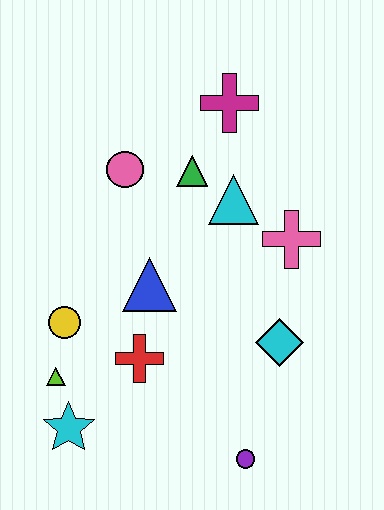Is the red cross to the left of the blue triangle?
Yes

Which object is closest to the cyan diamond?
The pink cross is closest to the cyan diamond.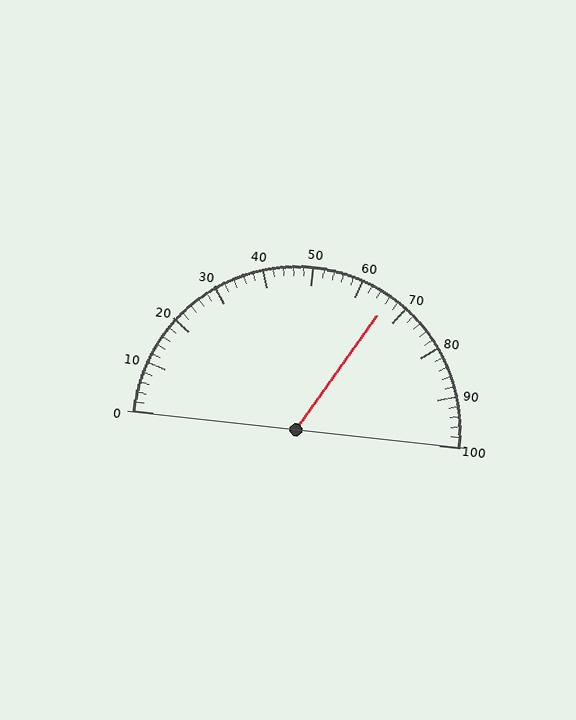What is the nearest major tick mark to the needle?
The nearest major tick mark is 70.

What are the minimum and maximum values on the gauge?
The gauge ranges from 0 to 100.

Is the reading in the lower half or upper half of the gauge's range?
The reading is in the upper half of the range (0 to 100).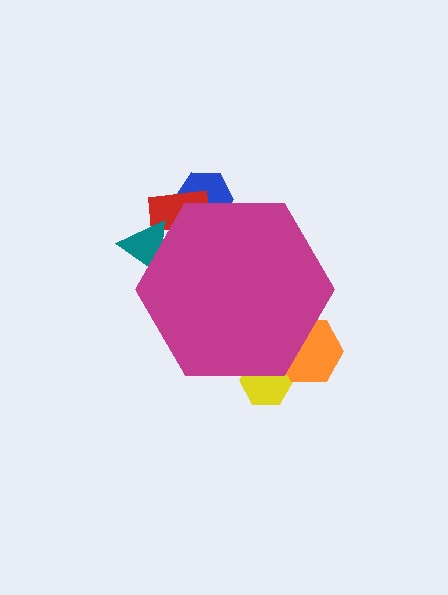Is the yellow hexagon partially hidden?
Yes, the yellow hexagon is partially hidden behind the magenta hexagon.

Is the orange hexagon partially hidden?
Yes, the orange hexagon is partially hidden behind the magenta hexagon.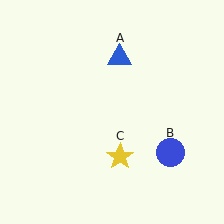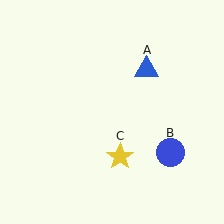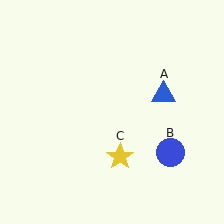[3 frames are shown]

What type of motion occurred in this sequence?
The blue triangle (object A) rotated clockwise around the center of the scene.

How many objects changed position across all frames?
1 object changed position: blue triangle (object A).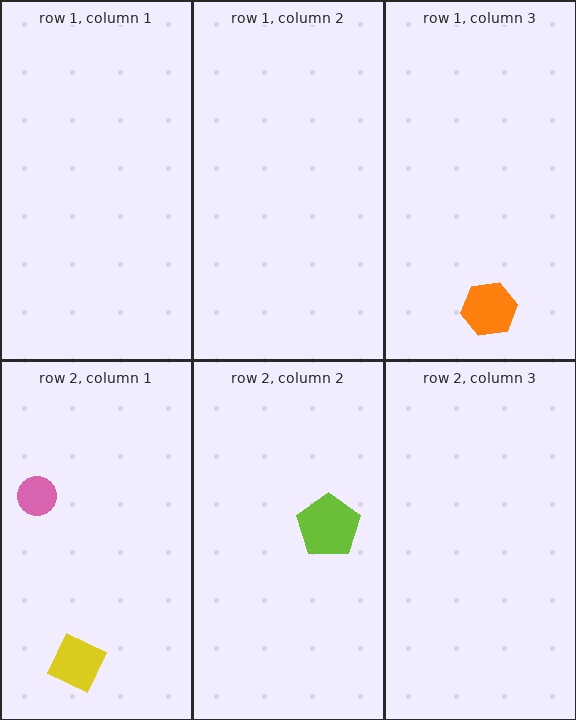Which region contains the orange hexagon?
The row 1, column 3 region.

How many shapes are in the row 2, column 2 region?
1.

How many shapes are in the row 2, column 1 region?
2.